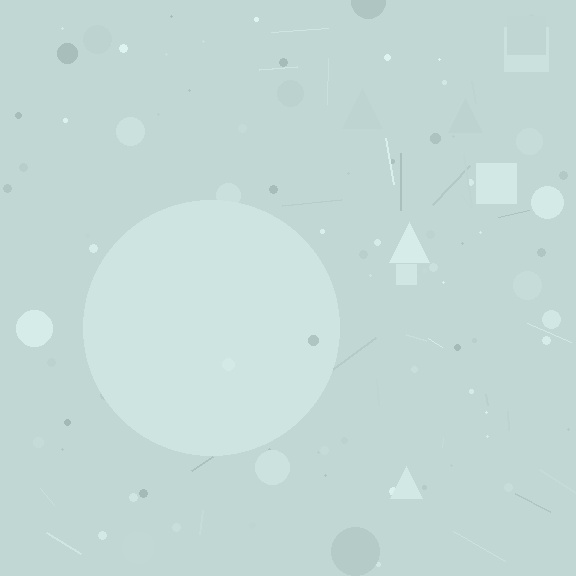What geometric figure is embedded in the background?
A circle is embedded in the background.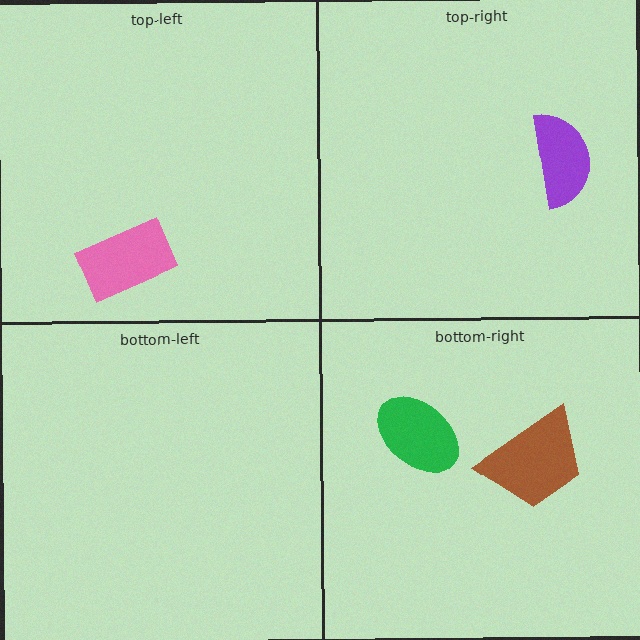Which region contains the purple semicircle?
The top-right region.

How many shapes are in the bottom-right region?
2.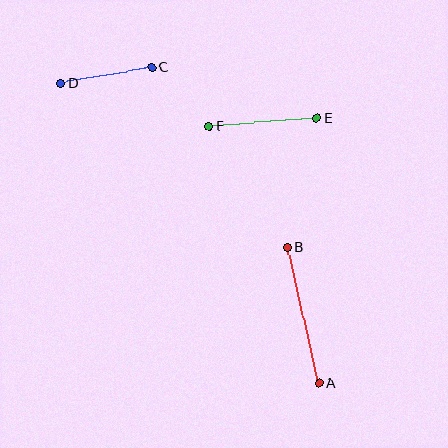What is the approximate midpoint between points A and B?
The midpoint is at approximately (303, 315) pixels.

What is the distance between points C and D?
The distance is approximately 93 pixels.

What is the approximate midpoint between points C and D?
The midpoint is at approximately (106, 75) pixels.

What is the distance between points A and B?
The distance is approximately 139 pixels.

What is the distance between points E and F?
The distance is approximately 109 pixels.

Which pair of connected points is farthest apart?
Points A and B are farthest apart.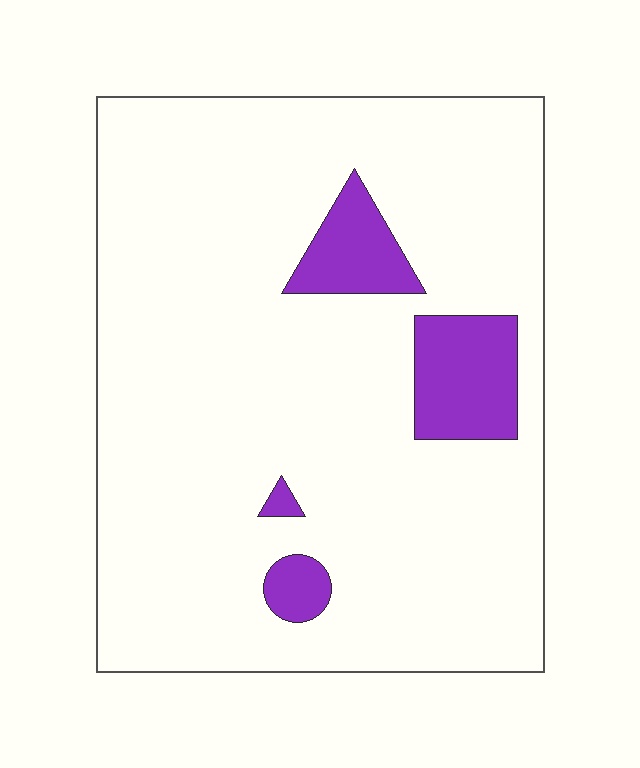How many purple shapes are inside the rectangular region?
4.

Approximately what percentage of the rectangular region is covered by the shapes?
Approximately 10%.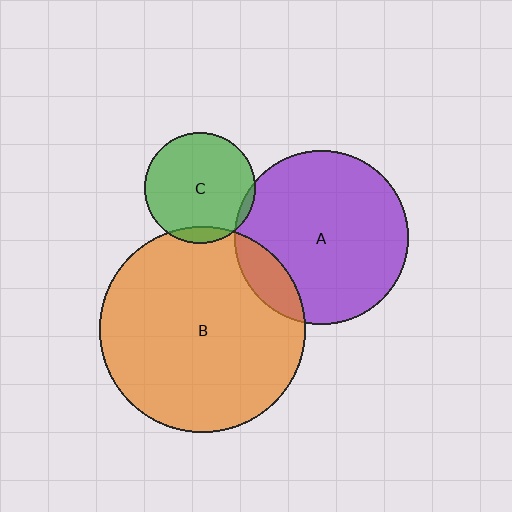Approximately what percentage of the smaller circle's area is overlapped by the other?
Approximately 15%.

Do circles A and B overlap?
Yes.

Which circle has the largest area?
Circle B (orange).